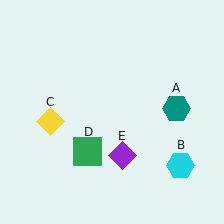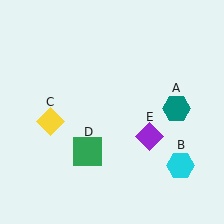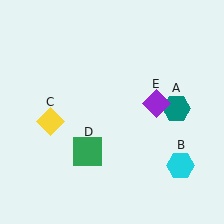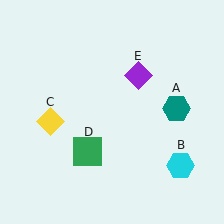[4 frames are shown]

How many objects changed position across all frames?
1 object changed position: purple diamond (object E).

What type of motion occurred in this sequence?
The purple diamond (object E) rotated counterclockwise around the center of the scene.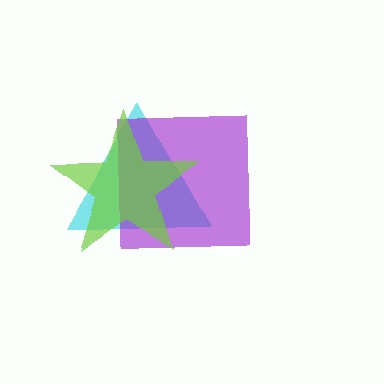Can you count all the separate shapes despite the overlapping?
Yes, there are 3 separate shapes.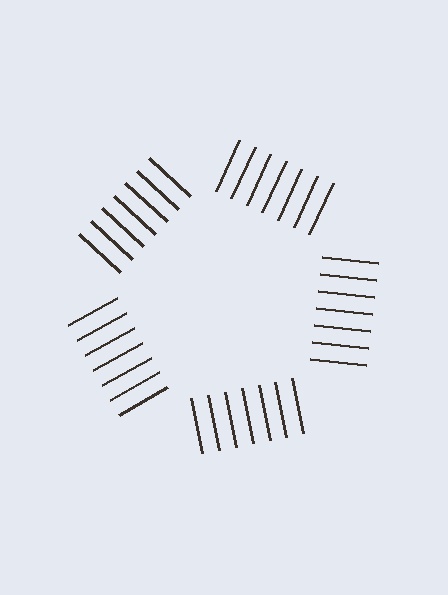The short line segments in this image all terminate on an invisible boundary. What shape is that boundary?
An illusory pentagon — the line segments terminate on its edges but no continuous stroke is drawn.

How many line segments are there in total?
35 — 7 along each of the 5 edges.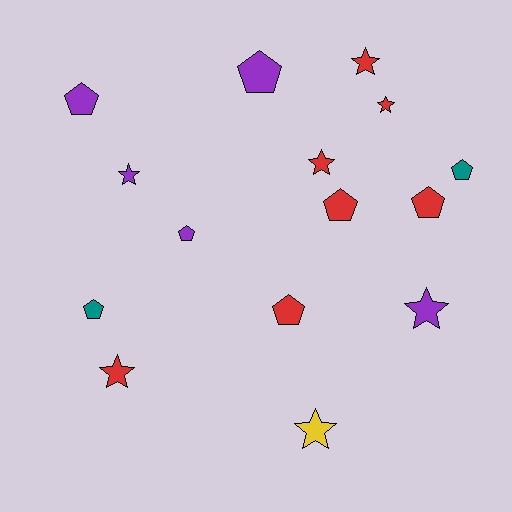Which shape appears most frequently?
Pentagon, with 8 objects.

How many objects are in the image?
There are 15 objects.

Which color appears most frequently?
Red, with 7 objects.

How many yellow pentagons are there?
There are no yellow pentagons.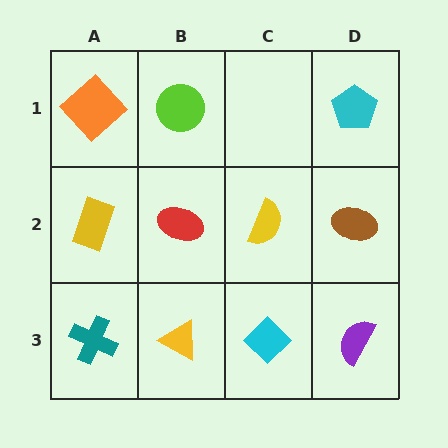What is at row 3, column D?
A purple semicircle.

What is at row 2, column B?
A red ellipse.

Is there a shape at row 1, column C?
No, that cell is empty.